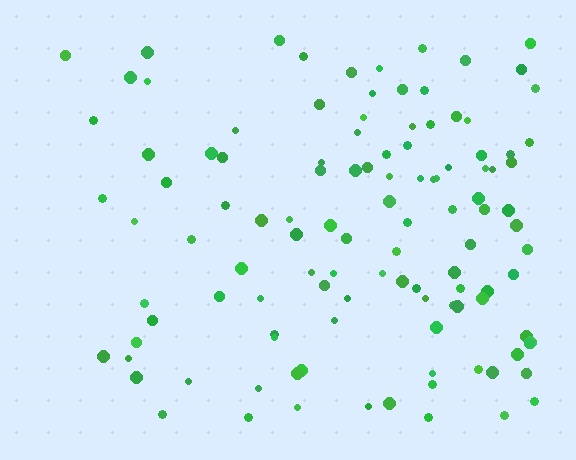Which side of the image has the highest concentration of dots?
The right.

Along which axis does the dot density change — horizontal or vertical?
Horizontal.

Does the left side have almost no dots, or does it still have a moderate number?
Still a moderate number, just noticeably fewer than the right.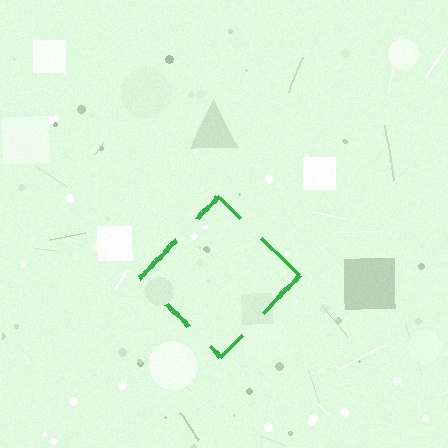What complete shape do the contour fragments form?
The contour fragments form a diamond.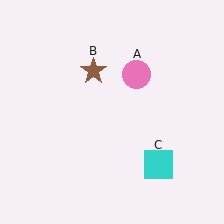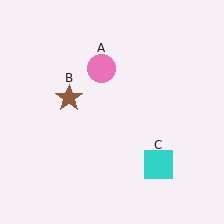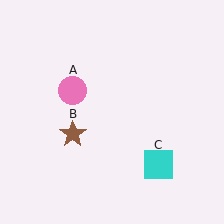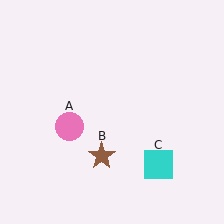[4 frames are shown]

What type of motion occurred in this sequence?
The pink circle (object A), brown star (object B) rotated counterclockwise around the center of the scene.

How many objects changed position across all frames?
2 objects changed position: pink circle (object A), brown star (object B).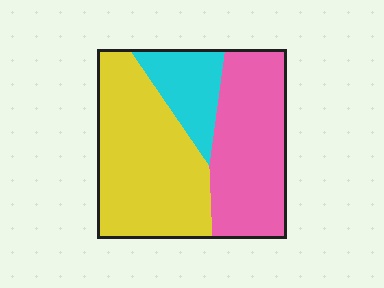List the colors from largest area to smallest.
From largest to smallest: yellow, pink, cyan.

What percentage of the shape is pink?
Pink covers roughly 40% of the shape.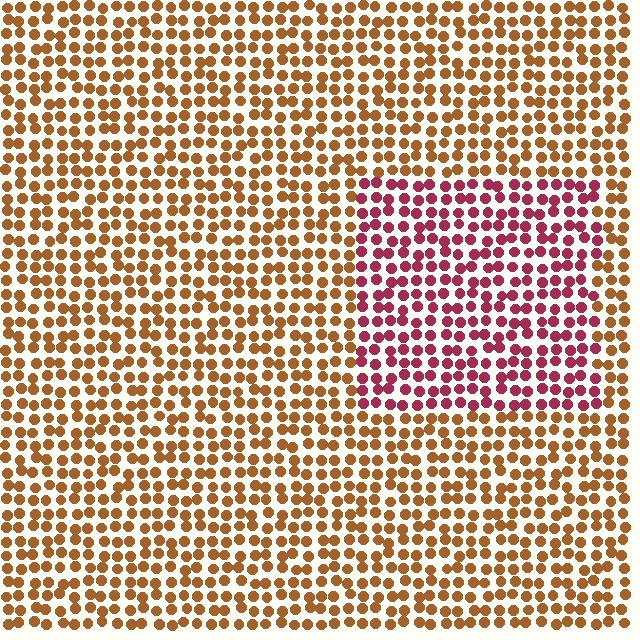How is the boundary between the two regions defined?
The boundary is defined purely by a slight shift in hue (about 48 degrees). Spacing, size, and orientation are identical on both sides.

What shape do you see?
I see a rectangle.